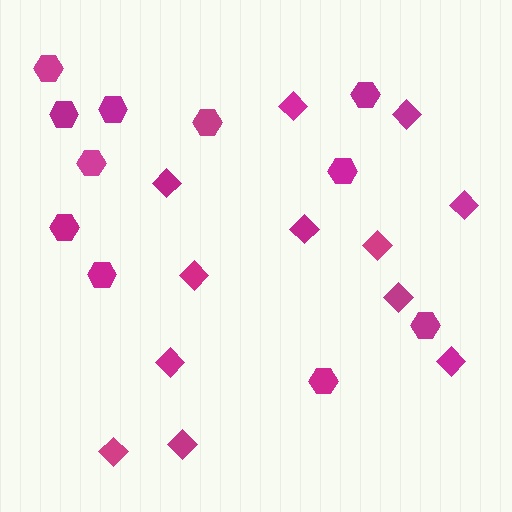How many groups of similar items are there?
There are 2 groups: one group of diamonds (12) and one group of hexagons (11).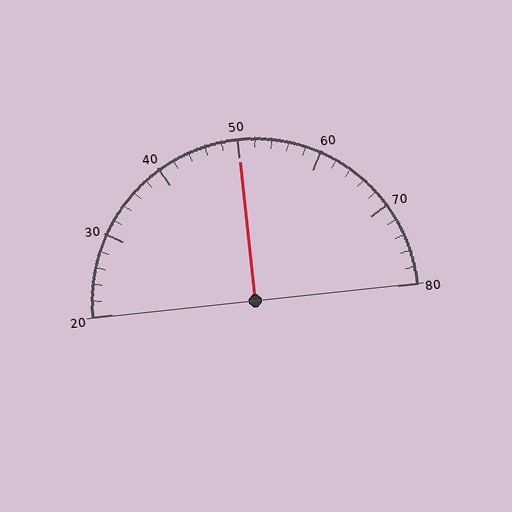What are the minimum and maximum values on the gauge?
The gauge ranges from 20 to 80.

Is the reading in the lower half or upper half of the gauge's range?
The reading is in the upper half of the range (20 to 80).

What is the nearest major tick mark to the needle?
The nearest major tick mark is 50.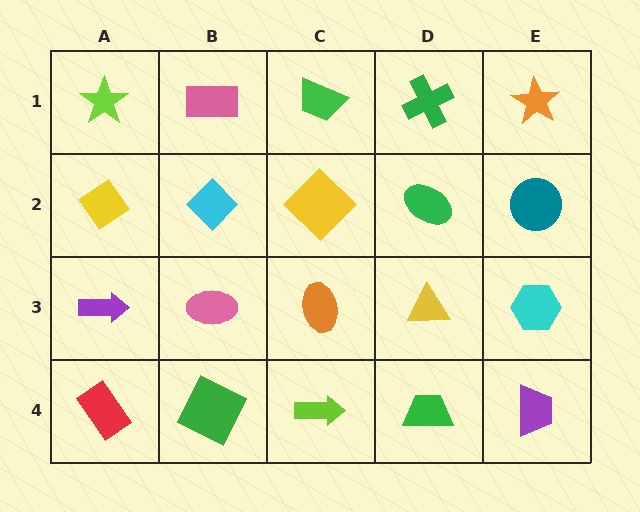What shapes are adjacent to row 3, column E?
A teal circle (row 2, column E), a purple trapezoid (row 4, column E), a yellow triangle (row 3, column D).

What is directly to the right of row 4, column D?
A purple trapezoid.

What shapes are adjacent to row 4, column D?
A yellow triangle (row 3, column D), a lime arrow (row 4, column C), a purple trapezoid (row 4, column E).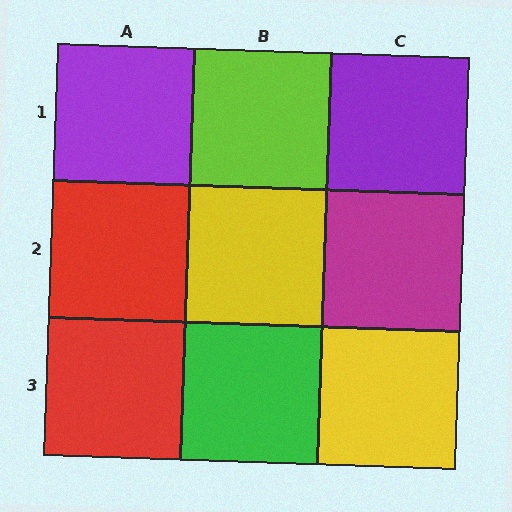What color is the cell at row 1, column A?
Purple.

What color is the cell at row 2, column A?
Red.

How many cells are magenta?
1 cell is magenta.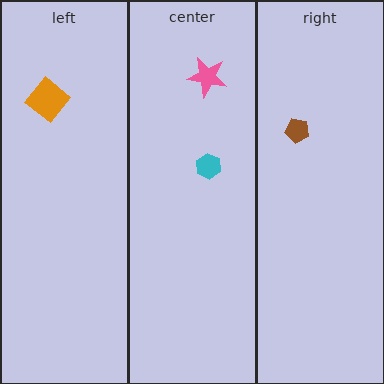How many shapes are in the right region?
1.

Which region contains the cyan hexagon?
The center region.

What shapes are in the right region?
The brown pentagon.